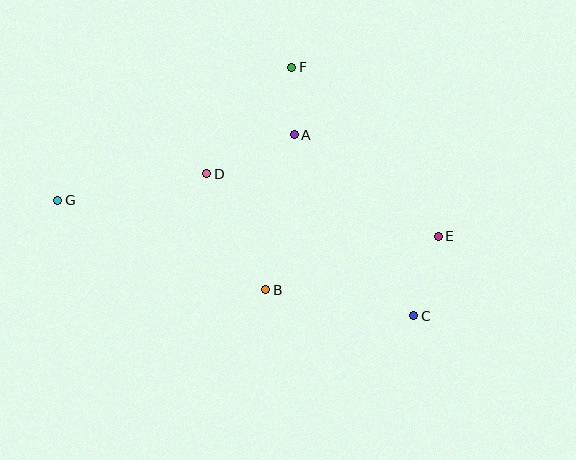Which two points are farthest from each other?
Points E and G are farthest from each other.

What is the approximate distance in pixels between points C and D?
The distance between C and D is approximately 251 pixels.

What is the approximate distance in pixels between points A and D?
The distance between A and D is approximately 96 pixels.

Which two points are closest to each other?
Points A and F are closest to each other.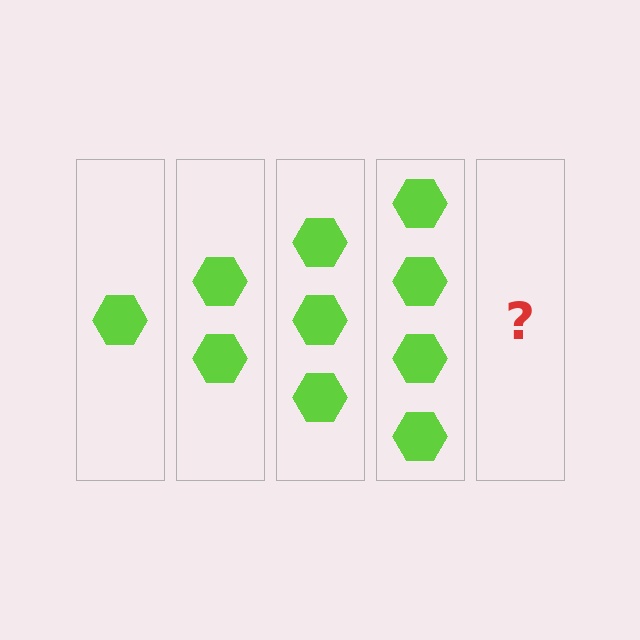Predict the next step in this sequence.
The next step is 5 hexagons.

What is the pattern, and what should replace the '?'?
The pattern is that each step adds one more hexagon. The '?' should be 5 hexagons.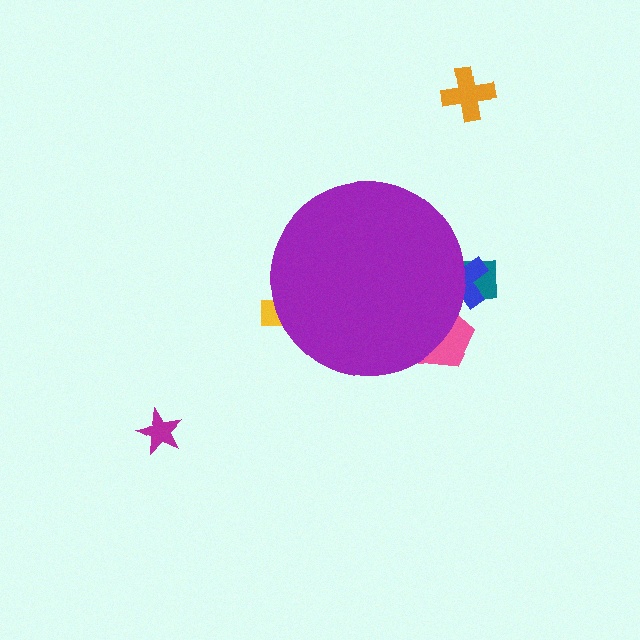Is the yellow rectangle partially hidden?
Yes, the yellow rectangle is partially hidden behind the purple circle.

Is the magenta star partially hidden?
No, the magenta star is fully visible.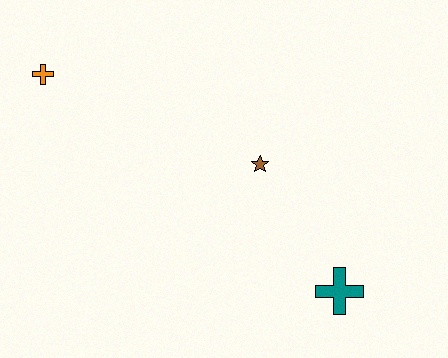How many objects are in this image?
There are 3 objects.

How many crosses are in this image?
There are 2 crosses.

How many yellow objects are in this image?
There are no yellow objects.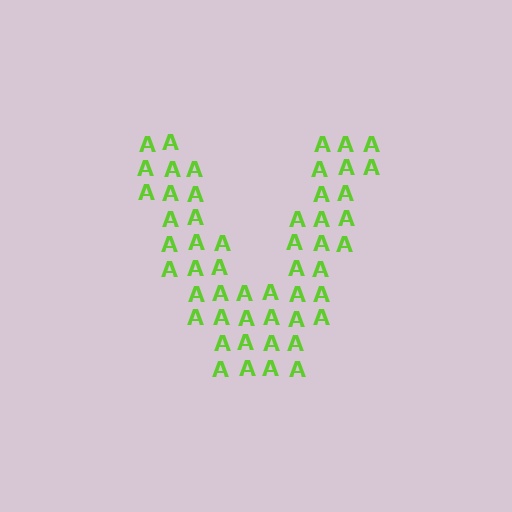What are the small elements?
The small elements are letter A's.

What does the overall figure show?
The overall figure shows the letter V.